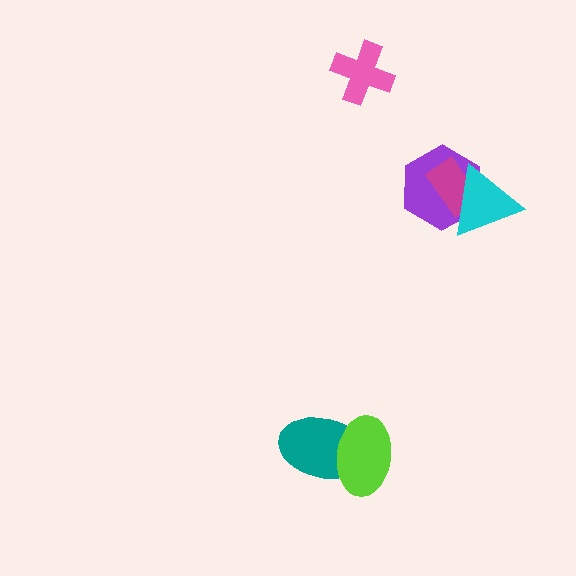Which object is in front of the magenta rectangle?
The cyan triangle is in front of the magenta rectangle.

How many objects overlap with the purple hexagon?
2 objects overlap with the purple hexagon.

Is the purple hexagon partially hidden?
Yes, it is partially covered by another shape.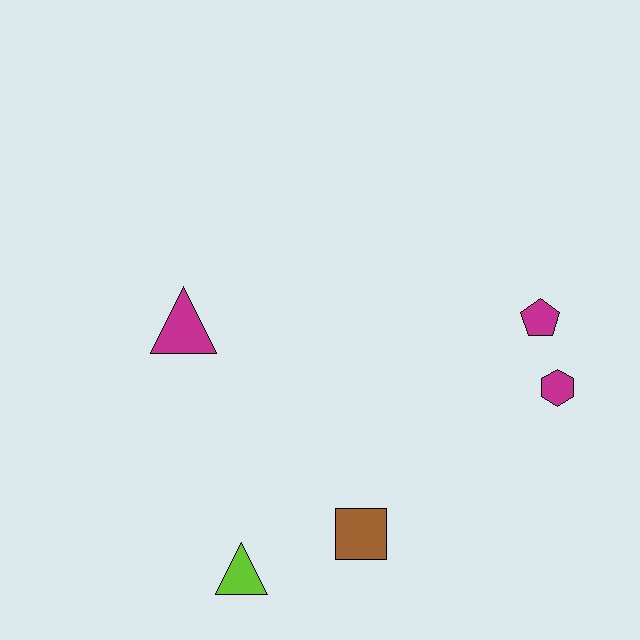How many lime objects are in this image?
There is 1 lime object.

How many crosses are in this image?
There are no crosses.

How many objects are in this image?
There are 5 objects.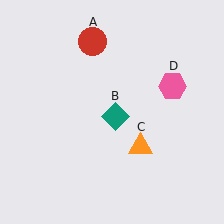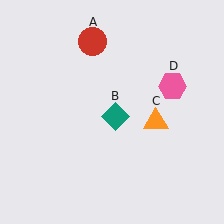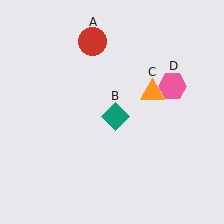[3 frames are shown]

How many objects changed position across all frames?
1 object changed position: orange triangle (object C).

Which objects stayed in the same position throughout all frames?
Red circle (object A) and teal diamond (object B) and pink hexagon (object D) remained stationary.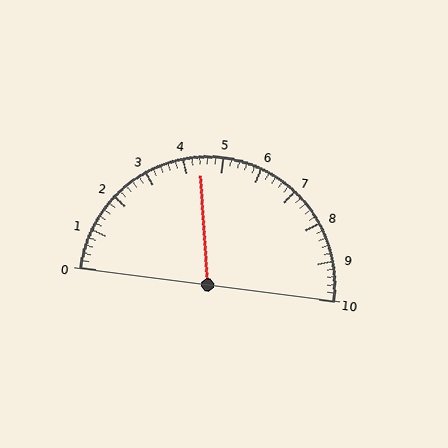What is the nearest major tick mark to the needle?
The nearest major tick mark is 4.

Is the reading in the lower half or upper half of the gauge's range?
The reading is in the lower half of the range (0 to 10).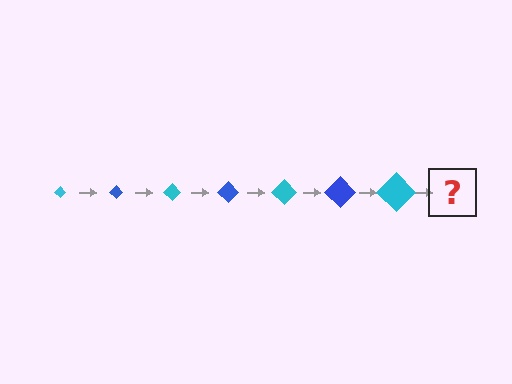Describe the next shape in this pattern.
It should be a blue diamond, larger than the previous one.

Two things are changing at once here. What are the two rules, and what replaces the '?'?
The two rules are that the diamond grows larger each step and the color cycles through cyan and blue. The '?' should be a blue diamond, larger than the previous one.